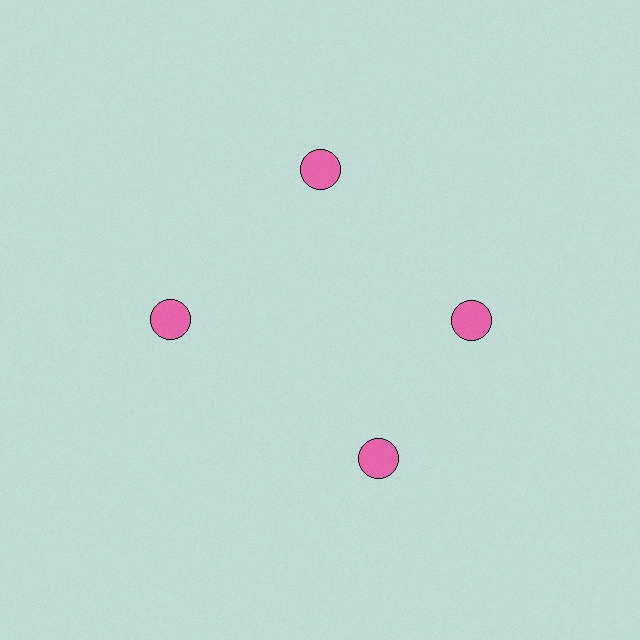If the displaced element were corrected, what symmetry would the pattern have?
It would have 4-fold rotational symmetry — the pattern would map onto itself every 90 degrees.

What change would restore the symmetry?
The symmetry would be restored by rotating it back into even spacing with its neighbors so that all 4 circles sit at equal angles and equal distance from the center.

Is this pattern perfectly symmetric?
No. The 4 pink circles are arranged in a ring, but one element near the 6 o'clock position is rotated out of alignment along the ring, breaking the 4-fold rotational symmetry.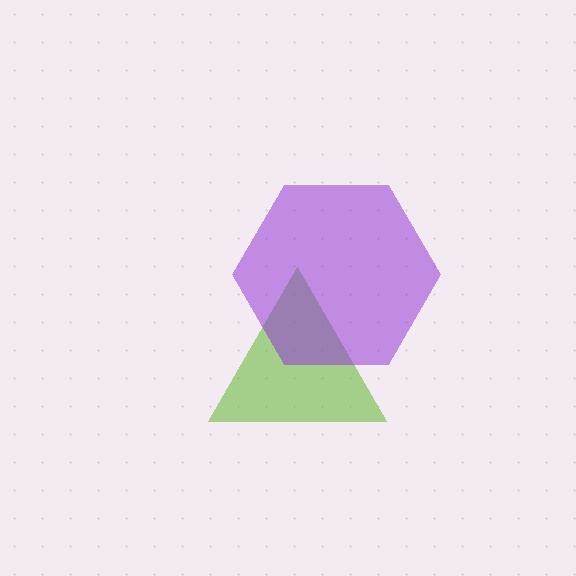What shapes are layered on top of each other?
The layered shapes are: a lime triangle, a purple hexagon.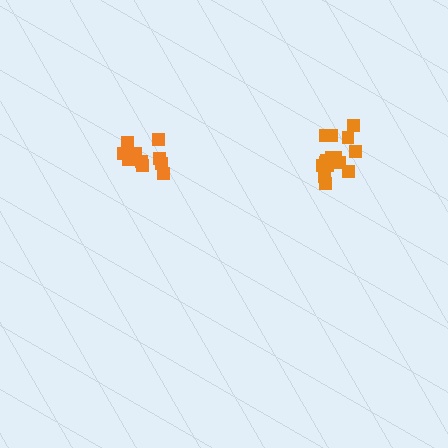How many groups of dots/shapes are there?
There are 2 groups.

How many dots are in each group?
Group 1: 11 dots, Group 2: 16 dots (27 total).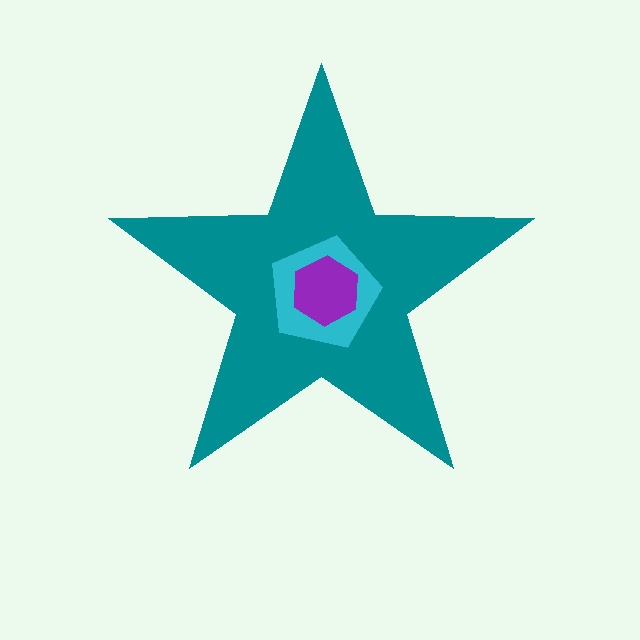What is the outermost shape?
The teal star.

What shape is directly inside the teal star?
The cyan pentagon.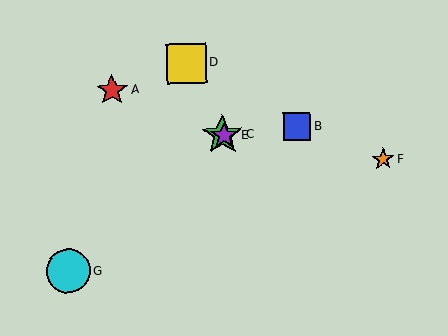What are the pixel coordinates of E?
Object E is at (224, 136).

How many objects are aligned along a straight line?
3 objects (A, C, E) are aligned along a straight line.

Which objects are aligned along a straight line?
Objects A, C, E are aligned along a straight line.